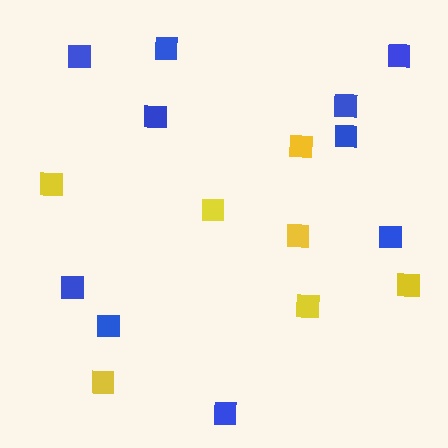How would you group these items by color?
There are 2 groups: one group of yellow squares (7) and one group of blue squares (10).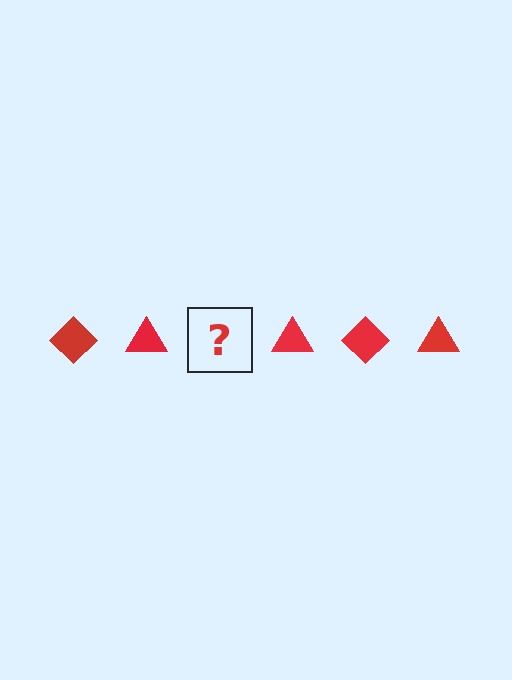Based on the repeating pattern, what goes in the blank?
The blank should be a red diamond.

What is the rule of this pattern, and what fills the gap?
The rule is that the pattern cycles through diamond, triangle shapes in red. The gap should be filled with a red diamond.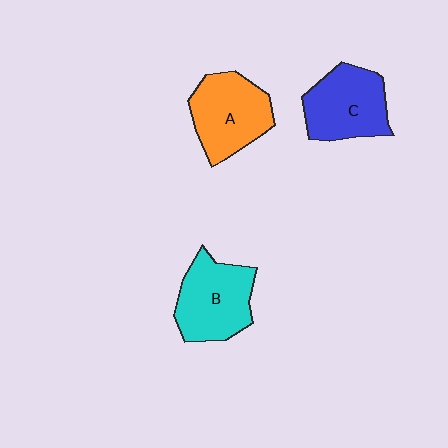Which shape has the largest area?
Shape B (cyan).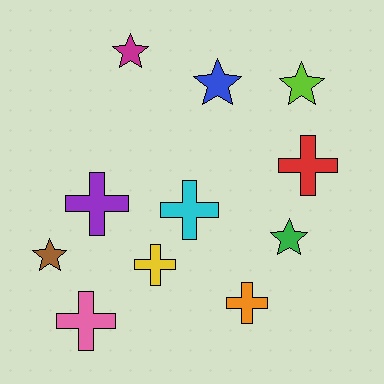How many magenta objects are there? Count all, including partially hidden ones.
There is 1 magenta object.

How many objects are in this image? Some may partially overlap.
There are 11 objects.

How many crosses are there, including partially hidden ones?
There are 6 crosses.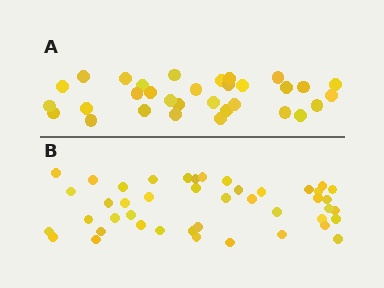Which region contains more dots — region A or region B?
Region B (the bottom region) has more dots.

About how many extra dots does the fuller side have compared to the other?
Region B has roughly 12 or so more dots than region A.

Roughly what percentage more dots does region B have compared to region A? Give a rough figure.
About 40% more.